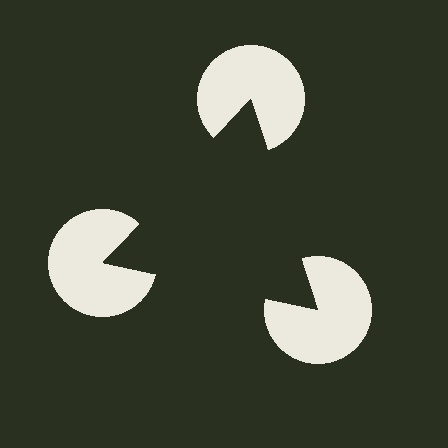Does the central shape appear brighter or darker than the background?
It typically appears slightly darker than the background, even though no actual brightness change is drawn.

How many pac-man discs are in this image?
There are 3 — one at each vertex of the illusory triangle.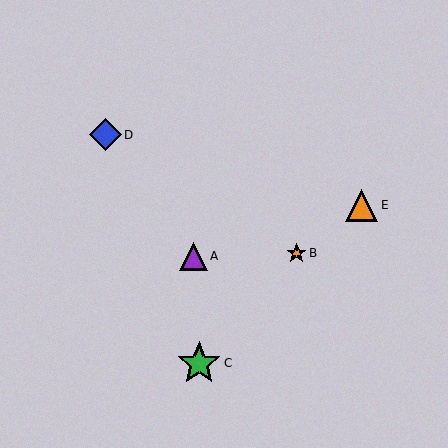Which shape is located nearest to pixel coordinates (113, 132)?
The blue diamond (labeled D) at (106, 135) is nearest to that location.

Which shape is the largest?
The green star (labeled C) is the largest.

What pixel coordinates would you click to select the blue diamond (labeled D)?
Click at (106, 135) to select the blue diamond D.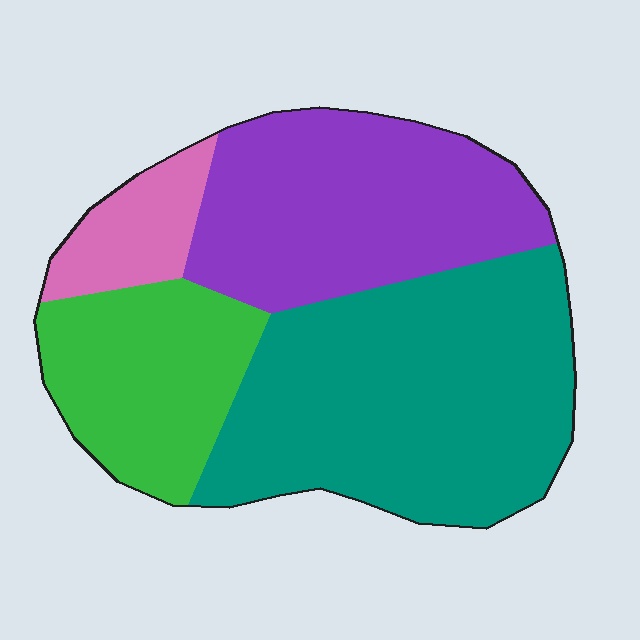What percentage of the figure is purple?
Purple takes up about one third (1/3) of the figure.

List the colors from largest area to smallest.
From largest to smallest: teal, purple, green, pink.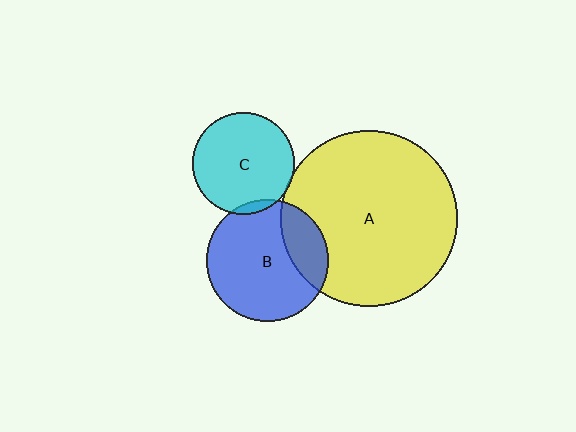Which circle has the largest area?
Circle A (yellow).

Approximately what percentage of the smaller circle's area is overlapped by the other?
Approximately 25%.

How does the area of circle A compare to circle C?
Approximately 3.0 times.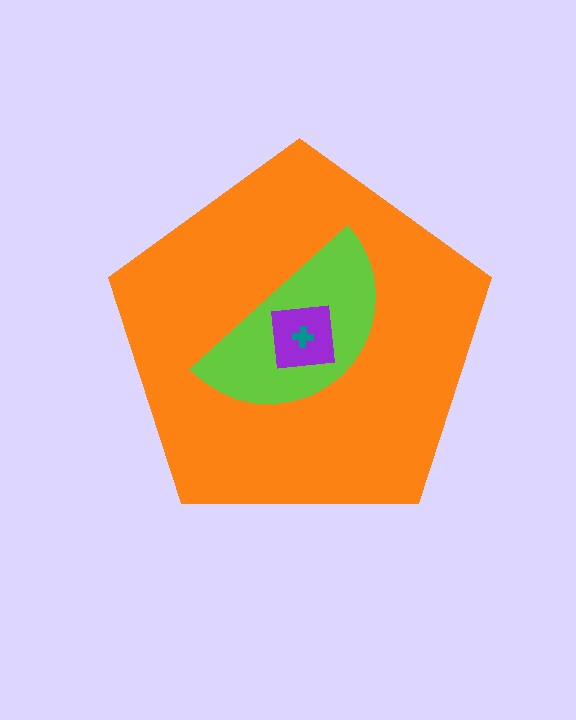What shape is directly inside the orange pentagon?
The lime semicircle.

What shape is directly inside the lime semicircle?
The purple square.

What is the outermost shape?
The orange pentagon.